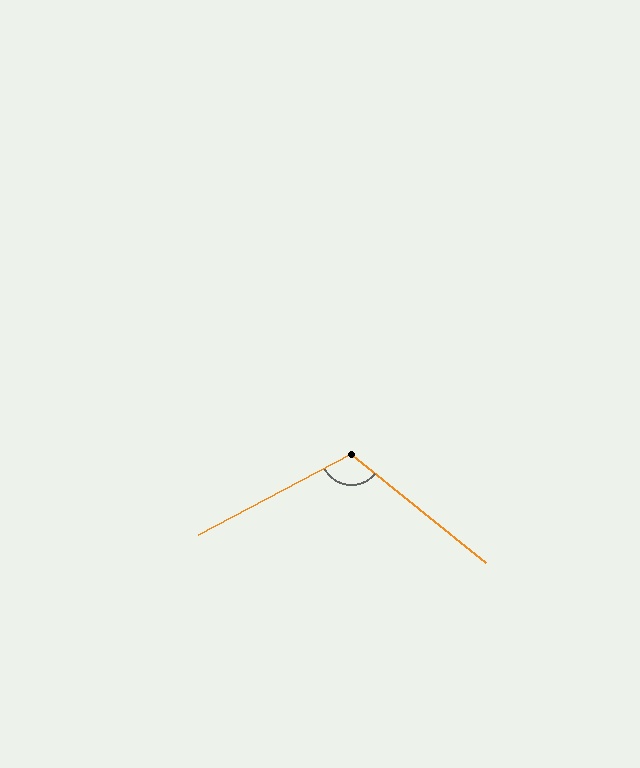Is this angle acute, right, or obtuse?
It is obtuse.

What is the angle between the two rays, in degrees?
Approximately 113 degrees.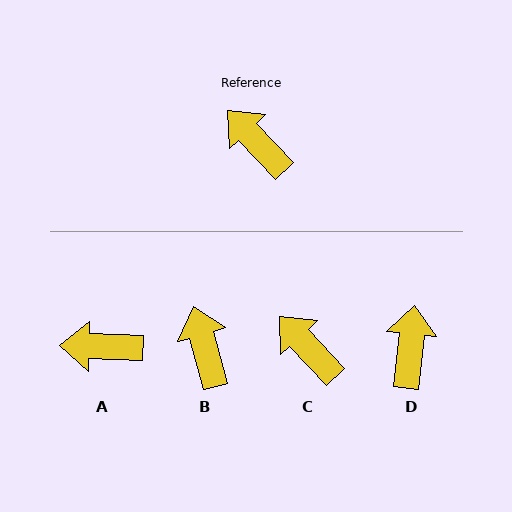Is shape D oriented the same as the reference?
No, it is off by about 49 degrees.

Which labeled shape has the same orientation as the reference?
C.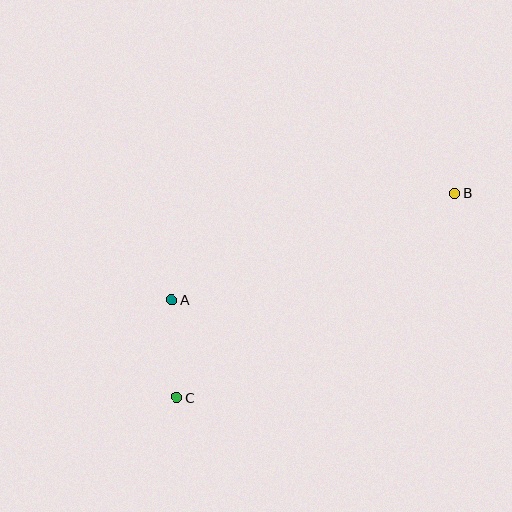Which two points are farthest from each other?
Points B and C are farthest from each other.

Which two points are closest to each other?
Points A and C are closest to each other.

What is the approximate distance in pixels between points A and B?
The distance between A and B is approximately 303 pixels.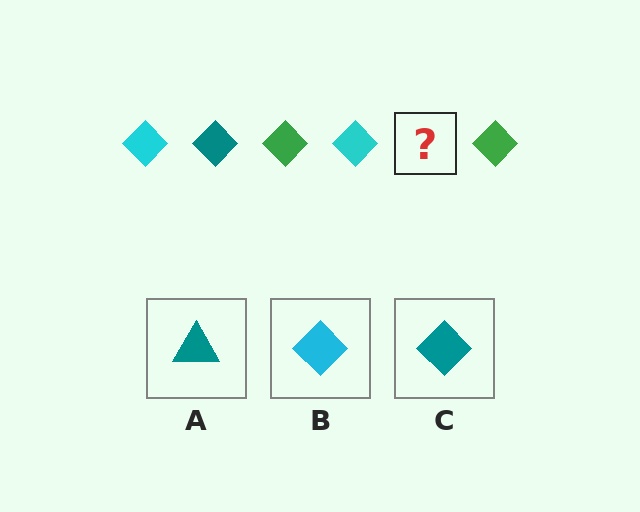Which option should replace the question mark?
Option C.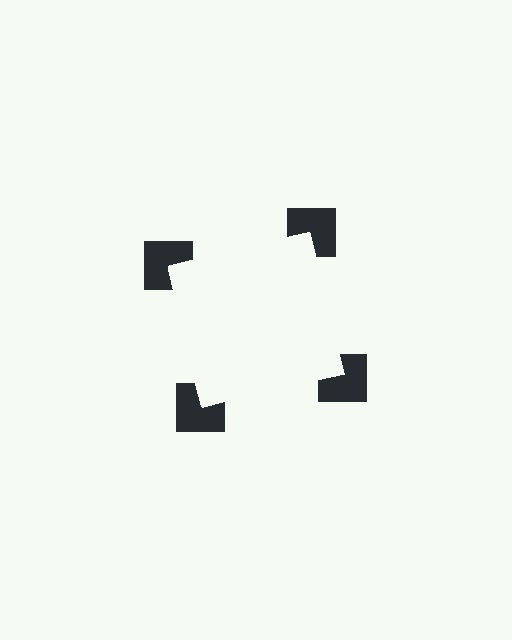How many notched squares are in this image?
There are 4 — one at each vertex of the illusory square.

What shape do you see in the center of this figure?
An illusory square — its edges are inferred from the aligned wedge cuts in the notched squares, not physically drawn.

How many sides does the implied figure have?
4 sides.